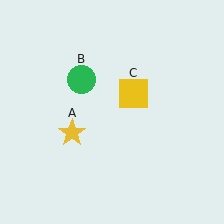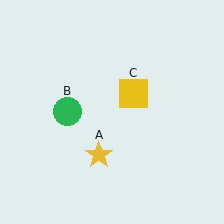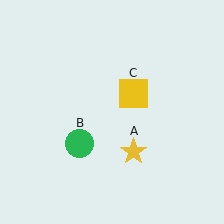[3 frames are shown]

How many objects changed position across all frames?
2 objects changed position: yellow star (object A), green circle (object B).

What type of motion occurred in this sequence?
The yellow star (object A), green circle (object B) rotated counterclockwise around the center of the scene.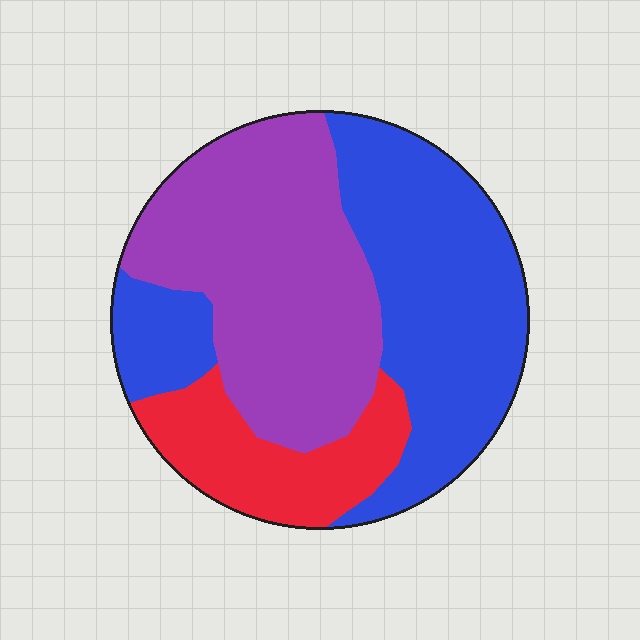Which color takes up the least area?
Red, at roughly 15%.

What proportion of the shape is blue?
Blue takes up between a third and a half of the shape.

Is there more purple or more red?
Purple.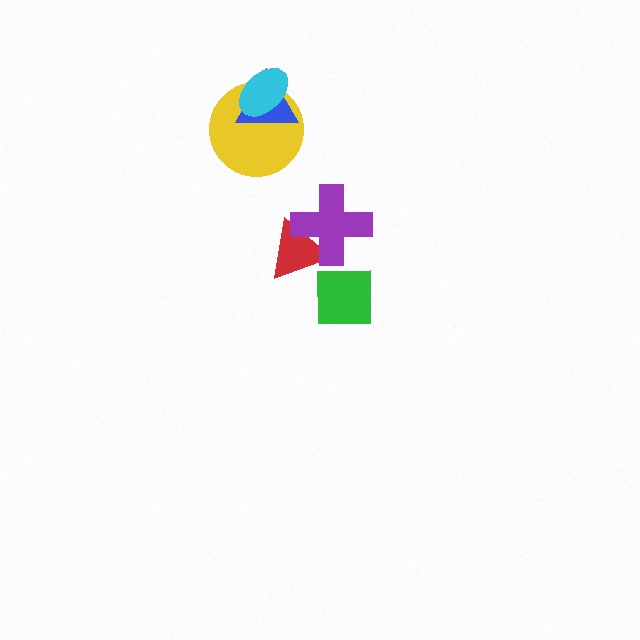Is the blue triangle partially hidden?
Yes, it is partially covered by another shape.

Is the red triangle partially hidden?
Yes, it is partially covered by another shape.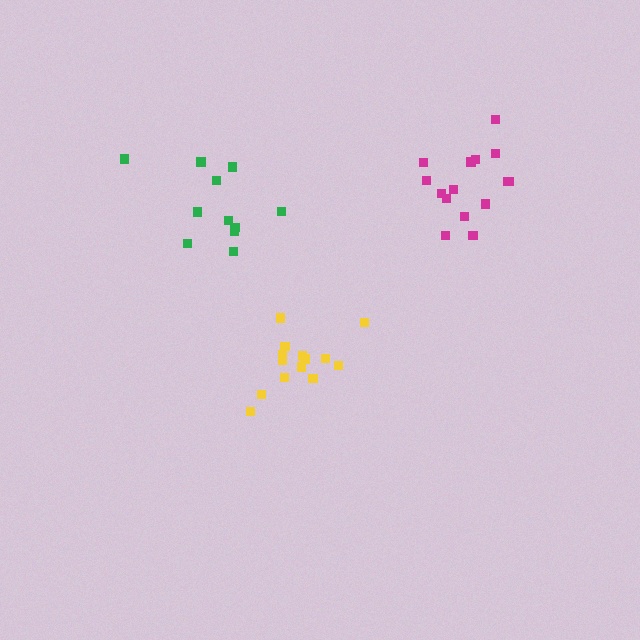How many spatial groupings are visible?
There are 3 spatial groupings.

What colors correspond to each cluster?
The clusters are colored: yellow, magenta, green.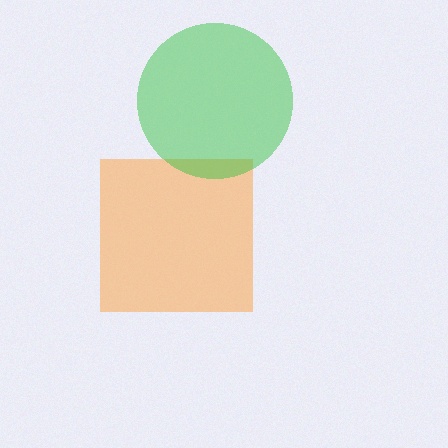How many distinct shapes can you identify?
There are 2 distinct shapes: an orange square, a green circle.